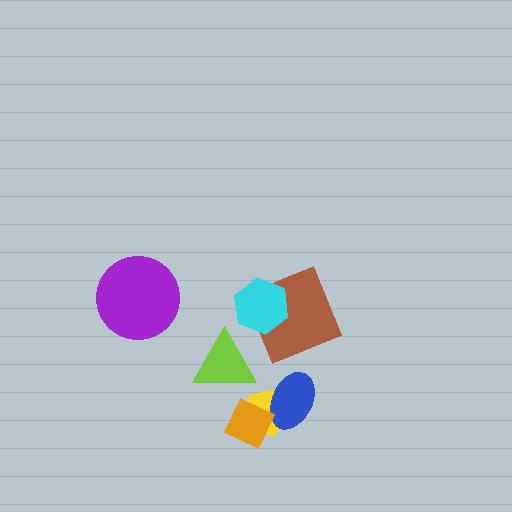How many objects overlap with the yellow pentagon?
2 objects overlap with the yellow pentagon.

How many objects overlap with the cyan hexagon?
1 object overlaps with the cyan hexagon.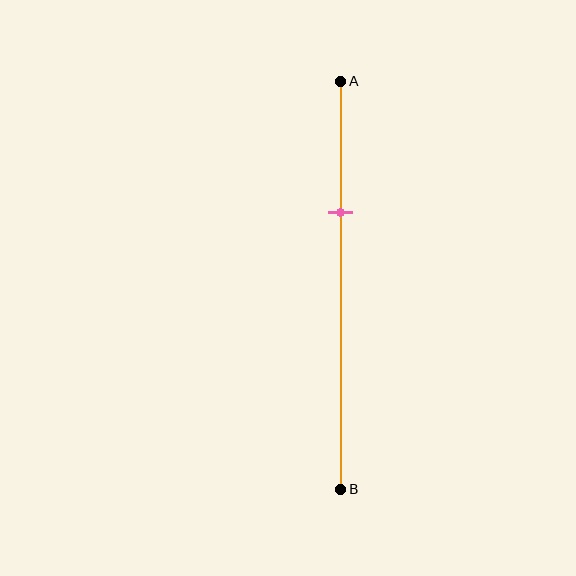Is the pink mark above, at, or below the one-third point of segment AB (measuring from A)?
The pink mark is approximately at the one-third point of segment AB.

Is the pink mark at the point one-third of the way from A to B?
Yes, the mark is approximately at the one-third point.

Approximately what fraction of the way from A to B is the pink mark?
The pink mark is approximately 30% of the way from A to B.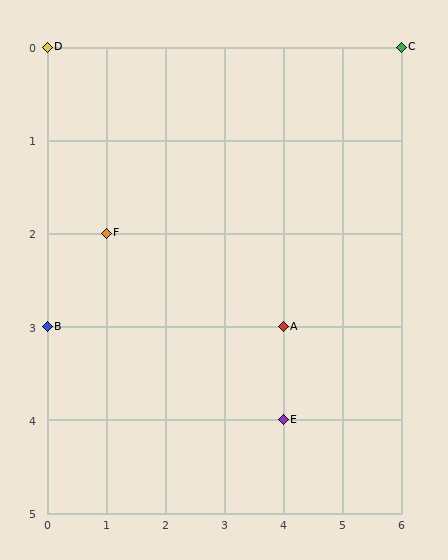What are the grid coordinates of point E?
Point E is at grid coordinates (4, 4).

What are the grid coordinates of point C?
Point C is at grid coordinates (6, 0).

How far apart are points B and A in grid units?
Points B and A are 4 columns apart.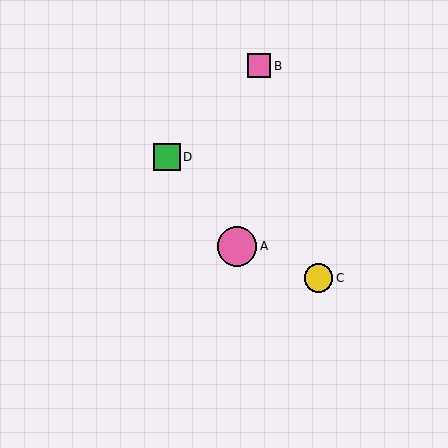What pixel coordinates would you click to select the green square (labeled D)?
Click at (167, 157) to select the green square D.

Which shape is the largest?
The pink circle (labeled A) is the largest.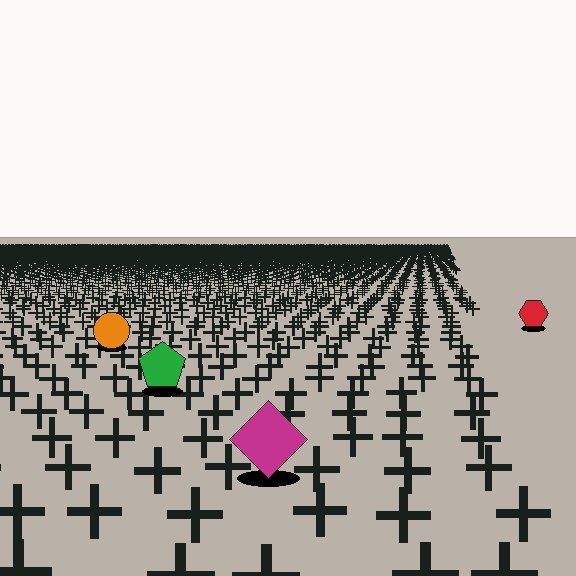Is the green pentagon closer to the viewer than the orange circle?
Yes. The green pentagon is closer — you can tell from the texture gradient: the ground texture is coarser near it.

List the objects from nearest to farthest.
From nearest to farthest: the magenta diamond, the green pentagon, the orange circle, the red hexagon.